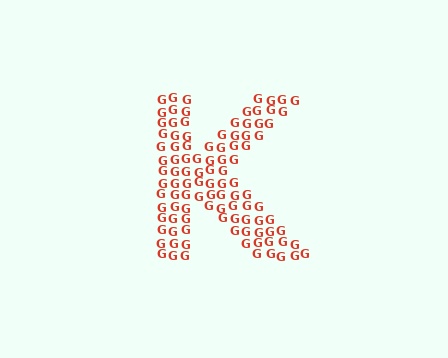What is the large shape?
The large shape is the letter K.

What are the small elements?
The small elements are letter G's.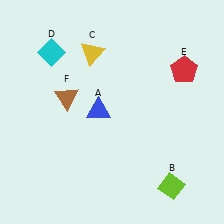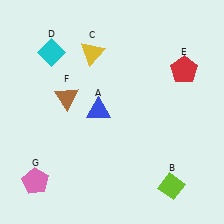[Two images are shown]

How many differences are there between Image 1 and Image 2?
There is 1 difference between the two images.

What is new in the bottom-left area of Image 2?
A pink pentagon (G) was added in the bottom-left area of Image 2.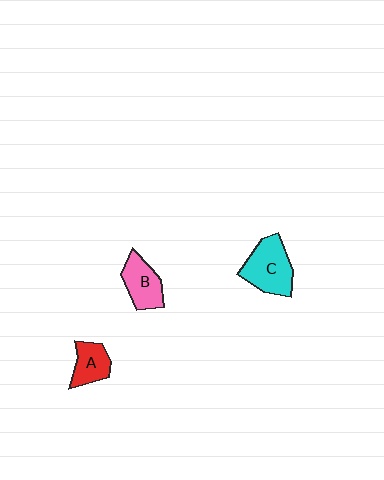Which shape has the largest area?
Shape C (cyan).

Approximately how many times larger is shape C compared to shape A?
Approximately 1.6 times.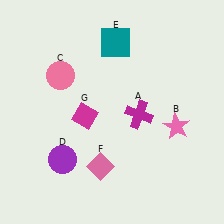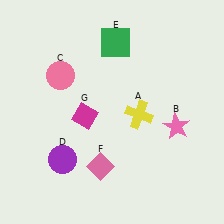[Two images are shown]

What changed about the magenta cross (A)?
In Image 1, A is magenta. In Image 2, it changed to yellow.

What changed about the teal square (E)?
In Image 1, E is teal. In Image 2, it changed to green.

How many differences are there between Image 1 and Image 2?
There are 2 differences between the two images.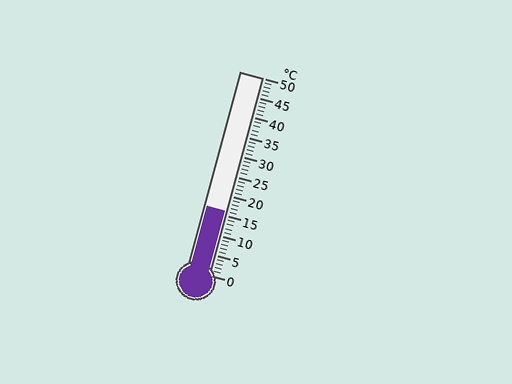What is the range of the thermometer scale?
The thermometer scale ranges from 0°C to 50°C.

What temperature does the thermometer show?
The thermometer shows approximately 16°C.